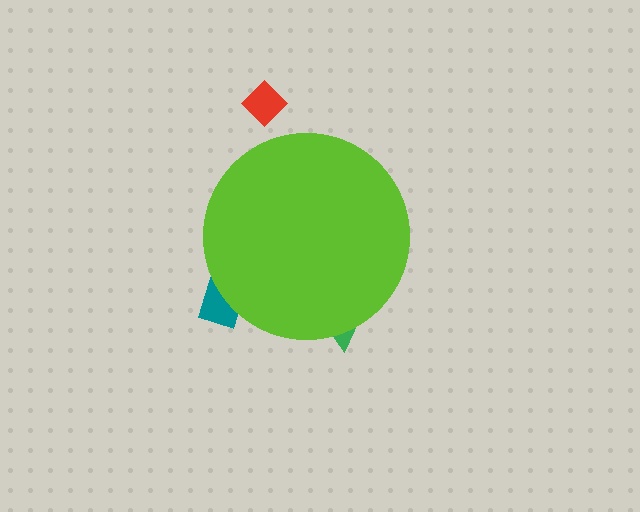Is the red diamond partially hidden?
No, the red diamond is fully visible.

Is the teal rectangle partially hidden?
Yes, the teal rectangle is partially hidden behind the lime circle.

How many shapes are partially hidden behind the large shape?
2 shapes are partially hidden.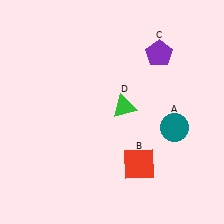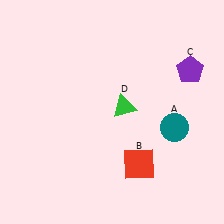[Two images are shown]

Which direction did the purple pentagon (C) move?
The purple pentagon (C) moved right.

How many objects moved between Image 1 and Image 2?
1 object moved between the two images.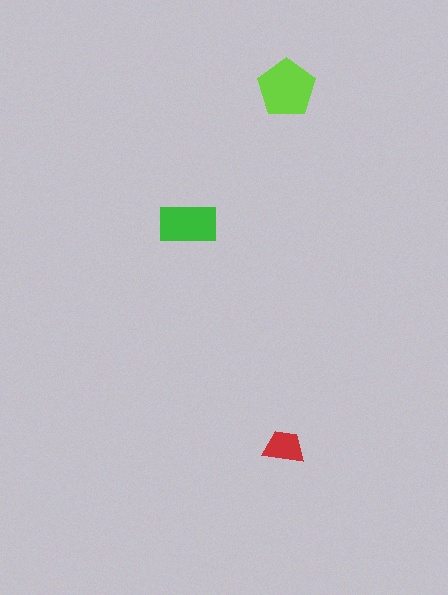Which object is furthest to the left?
The green rectangle is leftmost.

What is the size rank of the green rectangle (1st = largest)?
2nd.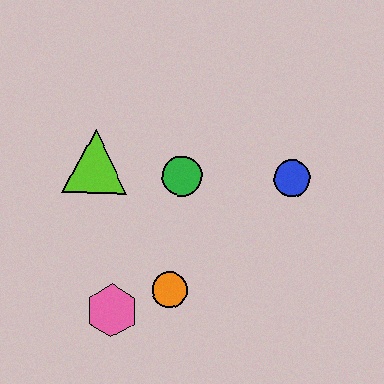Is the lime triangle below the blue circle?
No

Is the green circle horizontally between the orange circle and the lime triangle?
No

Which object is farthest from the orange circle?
The blue circle is farthest from the orange circle.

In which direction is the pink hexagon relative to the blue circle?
The pink hexagon is to the left of the blue circle.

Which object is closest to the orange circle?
The pink hexagon is closest to the orange circle.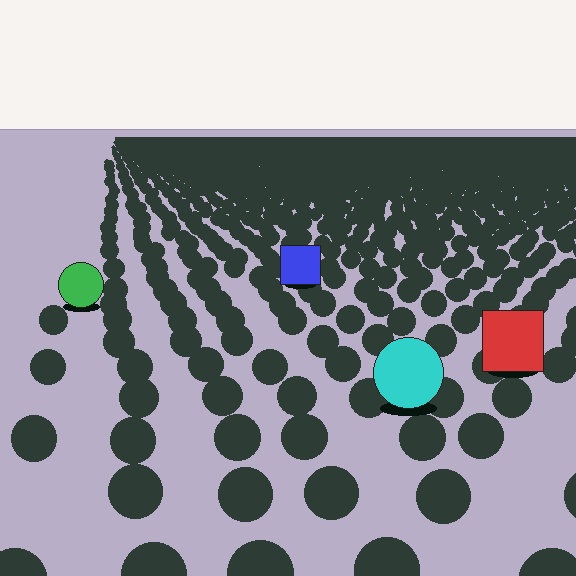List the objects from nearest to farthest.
From nearest to farthest: the cyan circle, the red square, the green circle, the blue square.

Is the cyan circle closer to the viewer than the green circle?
Yes. The cyan circle is closer — you can tell from the texture gradient: the ground texture is coarser near it.